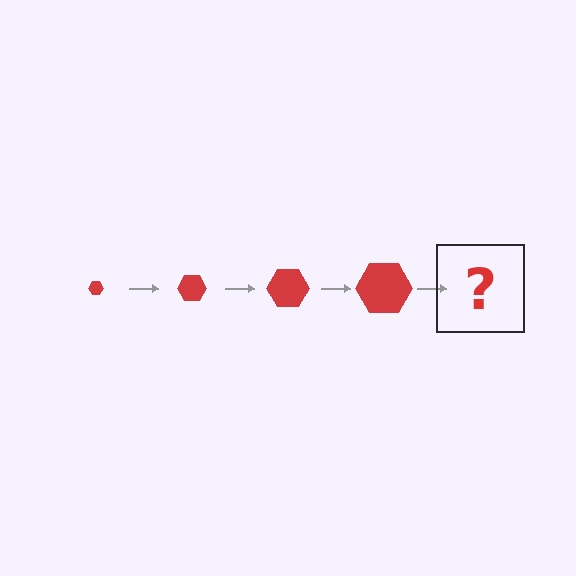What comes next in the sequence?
The next element should be a red hexagon, larger than the previous one.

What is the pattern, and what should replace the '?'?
The pattern is that the hexagon gets progressively larger each step. The '?' should be a red hexagon, larger than the previous one.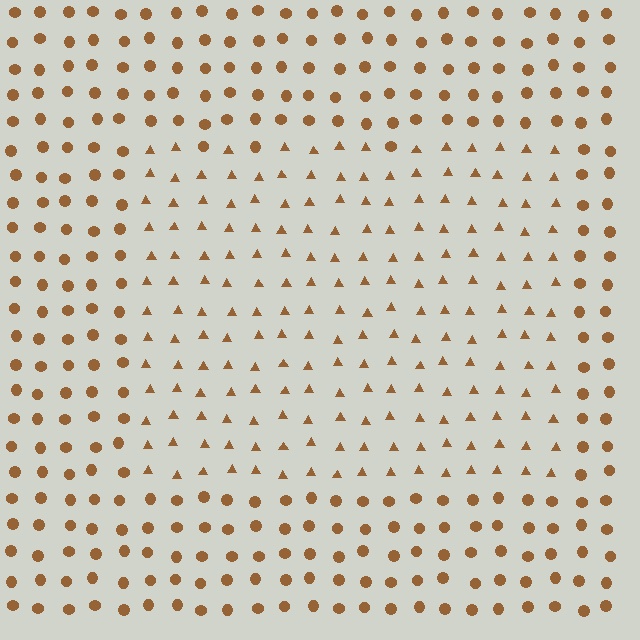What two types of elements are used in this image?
The image uses triangles inside the rectangle region and circles outside it.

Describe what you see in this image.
The image is filled with small brown elements arranged in a uniform grid. A rectangle-shaped region contains triangles, while the surrounding area contains circles. The boundary is defined purely by the change in element shape.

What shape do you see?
I see a rectangle.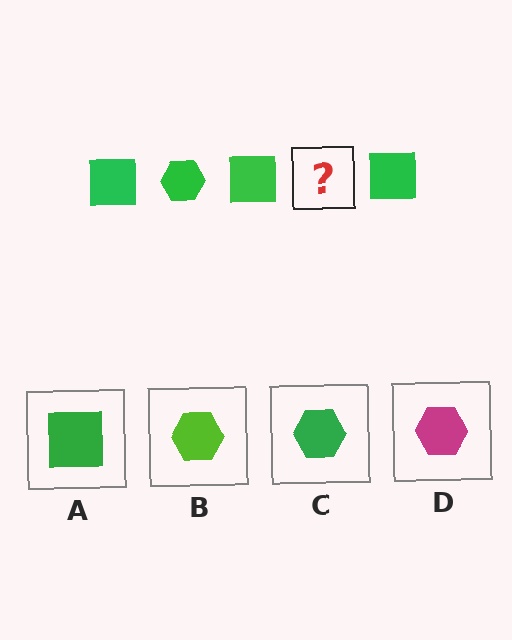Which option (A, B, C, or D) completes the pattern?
C.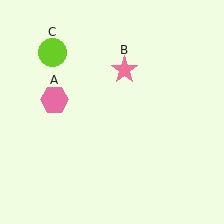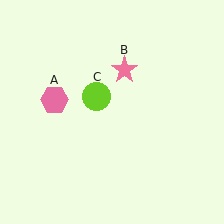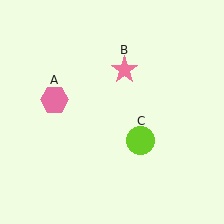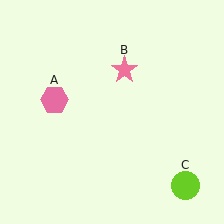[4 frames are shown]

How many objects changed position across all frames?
1 object changed position: lime circle (object C).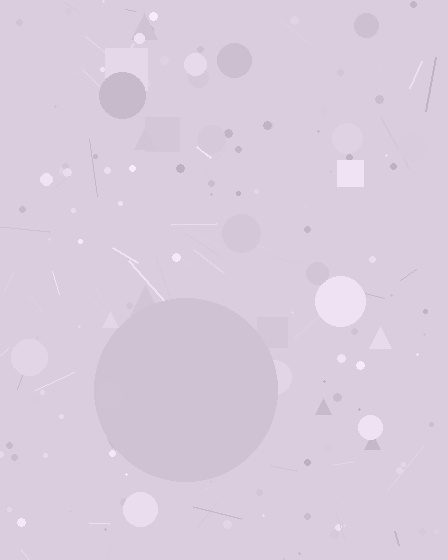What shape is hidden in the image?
A circle is hidden in the image.